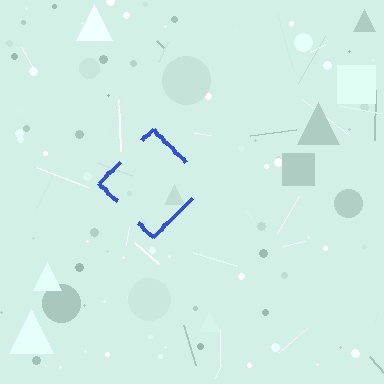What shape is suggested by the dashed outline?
The dashed outline suggests a diamond.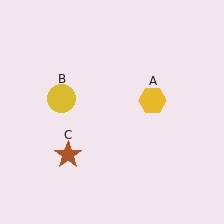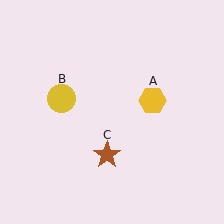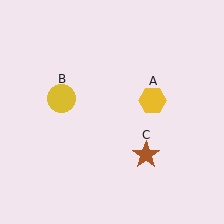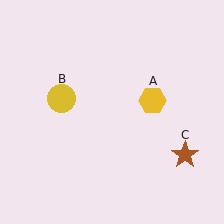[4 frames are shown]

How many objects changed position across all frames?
1 object changed position: brown star (object C).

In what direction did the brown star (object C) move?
The brown star (object C) moved right.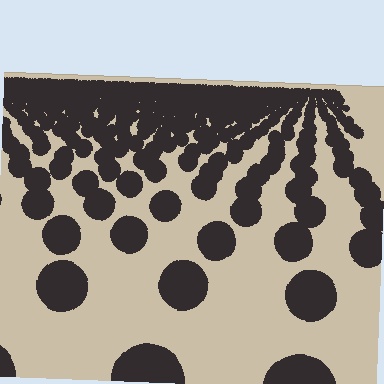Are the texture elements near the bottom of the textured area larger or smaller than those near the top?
Larger. Near the bottom, elements are closer to the viewer and appear at a bigger on-screen size.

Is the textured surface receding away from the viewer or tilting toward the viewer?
The surface is receding away from the viewer. Texture elements get smaller and denser toward the top.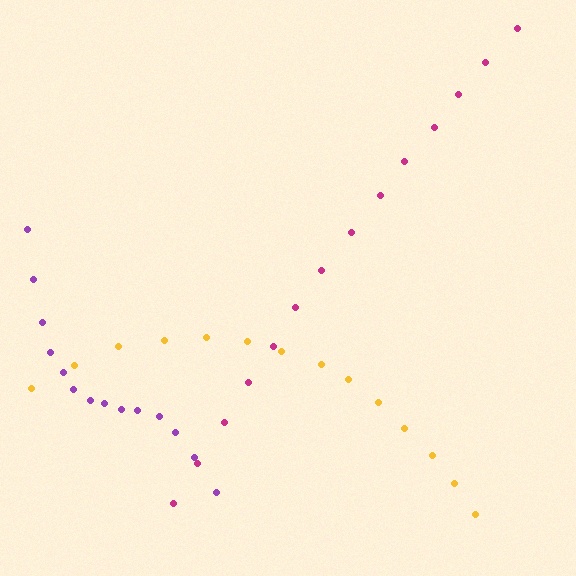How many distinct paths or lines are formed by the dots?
There are 3 distinct paths.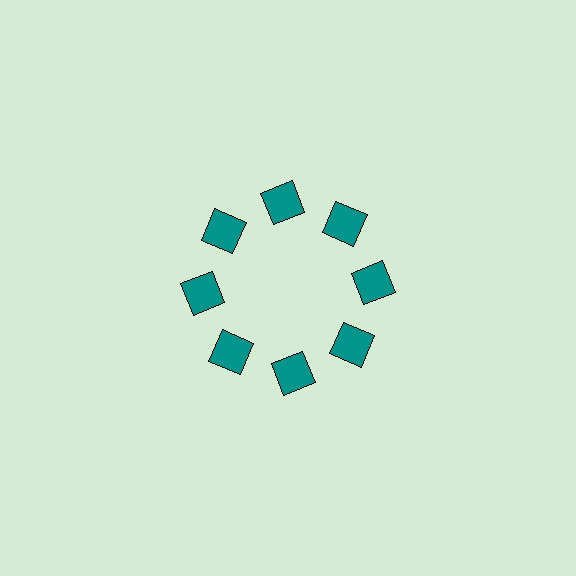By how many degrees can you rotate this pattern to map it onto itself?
The pattern maps onto itself every 45 degrees of rotation.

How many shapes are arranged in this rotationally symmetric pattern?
There are 8 shapes, arranged in 8 groups of 1.